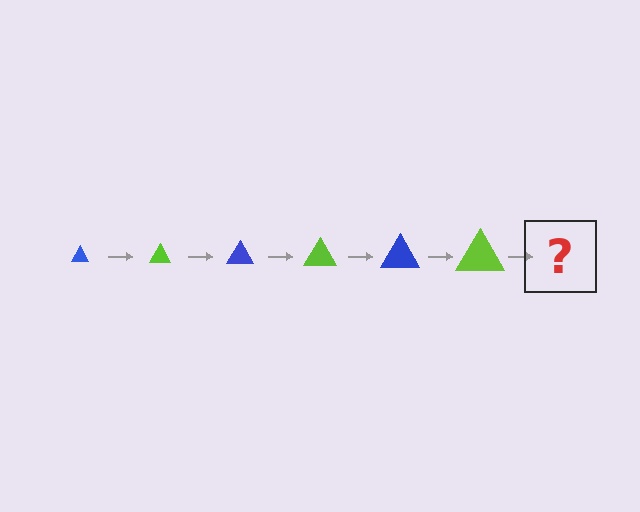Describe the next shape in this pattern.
It should be a blue triangle, larger than the previous one.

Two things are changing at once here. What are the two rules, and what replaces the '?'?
The two rules are that the triangle grows larger each step and the color cycles through blue and lime. The '?' should be a blue triangle, larger than the previous one.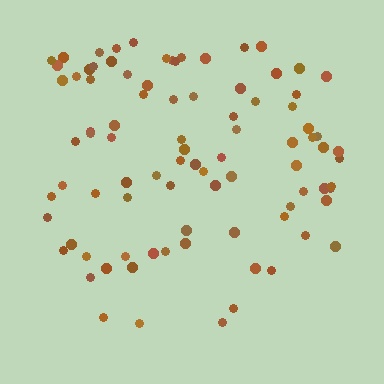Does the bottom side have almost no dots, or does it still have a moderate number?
Still a moderate number, just noticeably fewer than the top.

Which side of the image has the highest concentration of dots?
The top.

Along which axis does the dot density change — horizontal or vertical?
Vertical.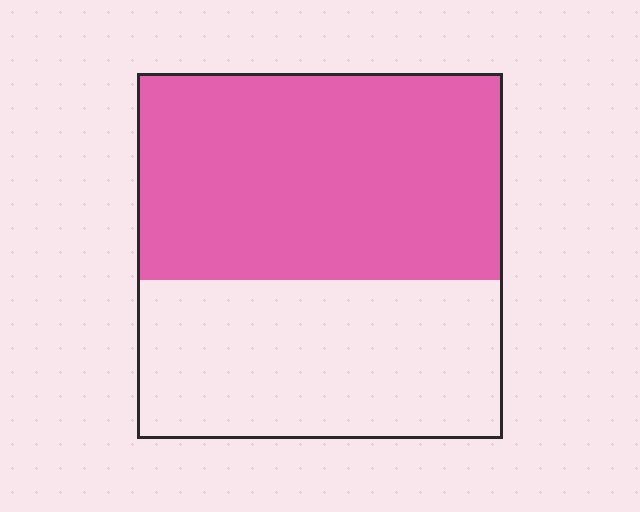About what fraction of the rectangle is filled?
About three fifths (3/5).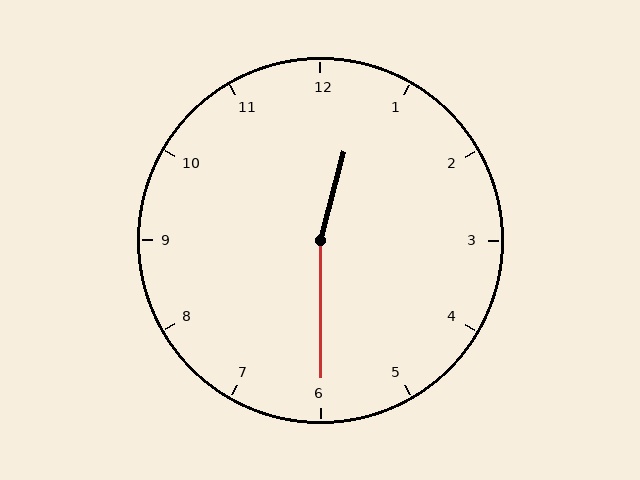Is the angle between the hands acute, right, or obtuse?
It is obtuse.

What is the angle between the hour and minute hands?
Approximately 165 degrees.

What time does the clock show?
12:30.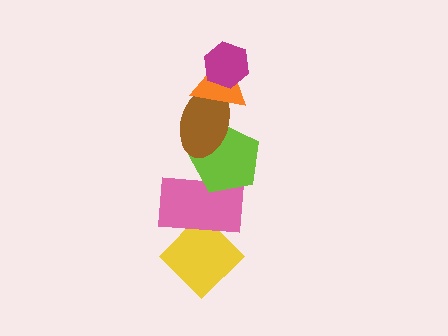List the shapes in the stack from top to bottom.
From top to bottom: the magenta hexagon, the orange triangle, the brown ellipse, the lime pentagon, the pink rectangle, the yellow diamond.